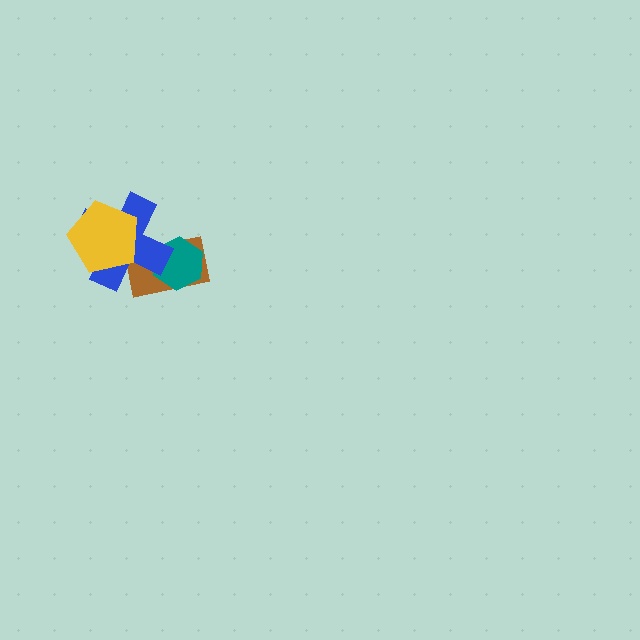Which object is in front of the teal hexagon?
The blue cross is in front of the teal hexagon.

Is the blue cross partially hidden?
Yes, it is partially covered by another shape.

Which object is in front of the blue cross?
The yellow pentagon is in front of the blue cross.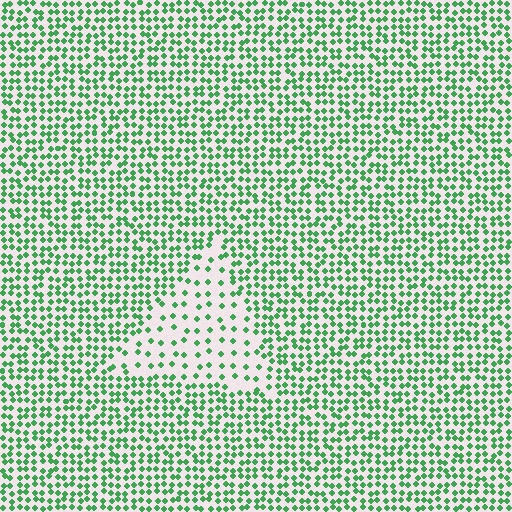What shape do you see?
I see a triangle.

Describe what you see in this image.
The image contains small green elements arranged at two different densities. A triangle-shaped region is visible where the elements are less densely packed than the surrounding area.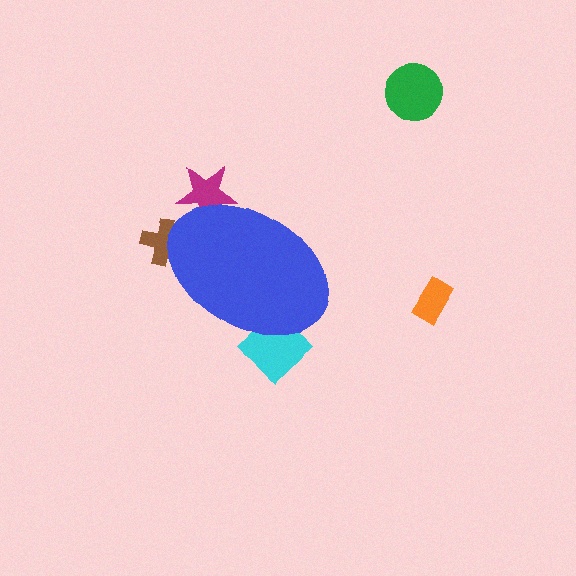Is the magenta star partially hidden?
Yes, the magenta star is partially hidden behind the blue ellipse.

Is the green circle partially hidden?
No, the green circle is fully visible.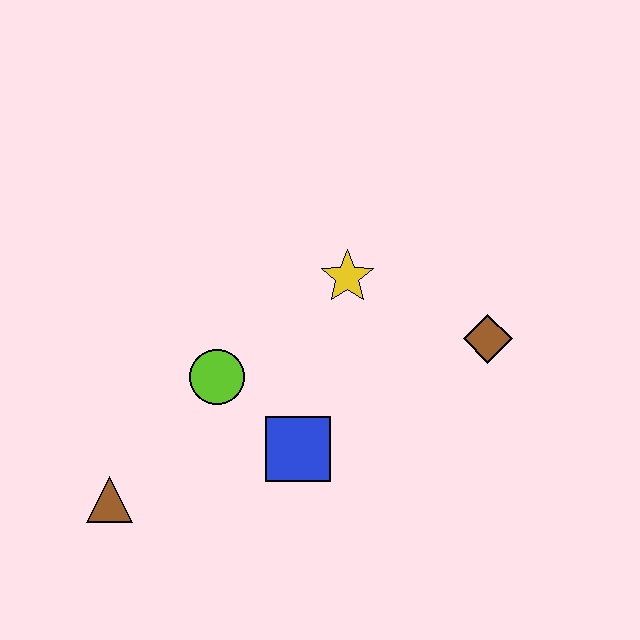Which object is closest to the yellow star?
The brown diamond is closest to the yellow star.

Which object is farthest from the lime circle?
The brown diamond is farthest from the lime circle.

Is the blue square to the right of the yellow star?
No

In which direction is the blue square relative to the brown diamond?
The blue square is to the left of the brown diamond.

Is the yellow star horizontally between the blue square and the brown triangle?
No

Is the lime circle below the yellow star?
Yes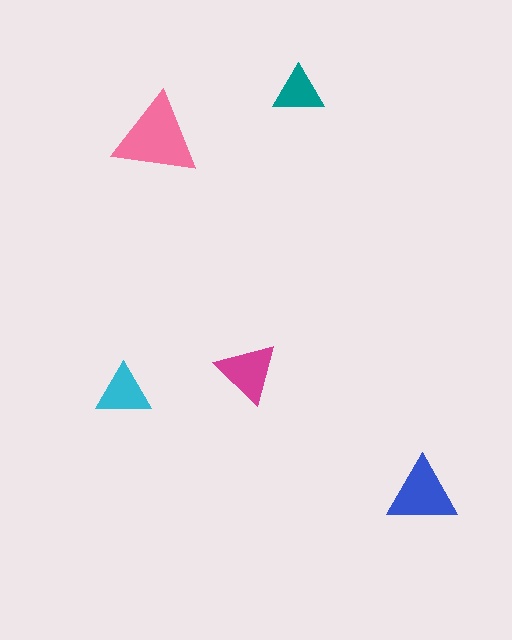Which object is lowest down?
The blue triangle is bottommost.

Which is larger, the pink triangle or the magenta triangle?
The pink one.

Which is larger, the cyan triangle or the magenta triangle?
The magenta one.